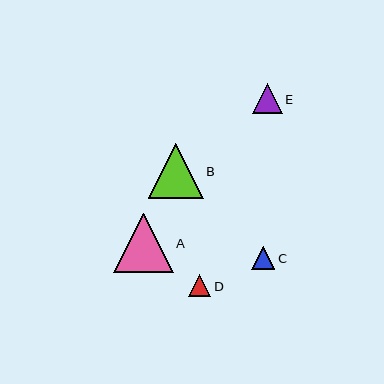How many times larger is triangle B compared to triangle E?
Triangle B is approximately 1.8 times the size of triangle E.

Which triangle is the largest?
Triangle A is the largest with a size of approximately 60 pixels.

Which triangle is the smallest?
Triangle D is the smallest with a size of approximately 22 pixels.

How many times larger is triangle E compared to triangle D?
Triangle E is approximately 1.4 times the size of triangle D.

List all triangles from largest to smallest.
From largest to smallest: A, B, E, C, D.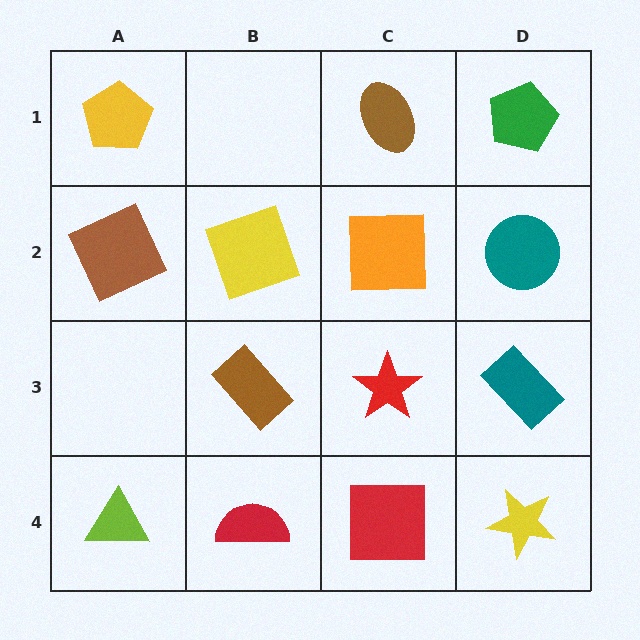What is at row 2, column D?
A teal circle.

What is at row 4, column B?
A red semicircle.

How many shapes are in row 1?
3 shapes.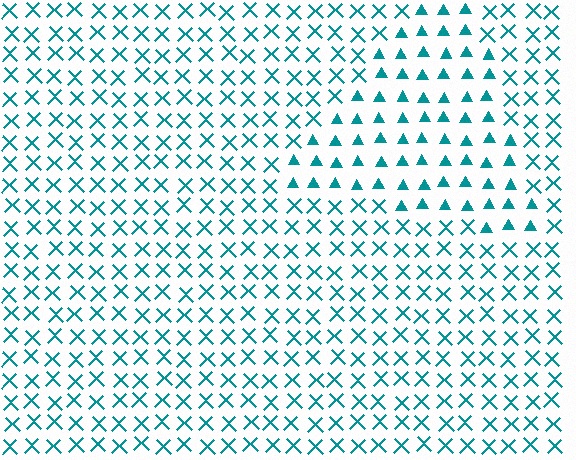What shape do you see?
I see a triangle.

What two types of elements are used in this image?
The image uses triangles inside the triangle region and X marks outside it.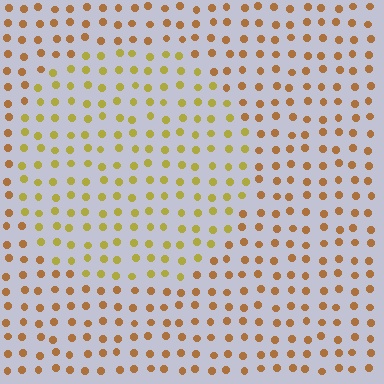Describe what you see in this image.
The image is filled with small brown elements in a uniform arrangement. A circle-shaped region is visible where the elements are tinted to a slightly different hue, forming a subtle color boundary.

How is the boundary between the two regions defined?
The boundary is defined purely by a slight shift in hue (about 30 degrees). Spacing, size, and orientation are identical on both sides.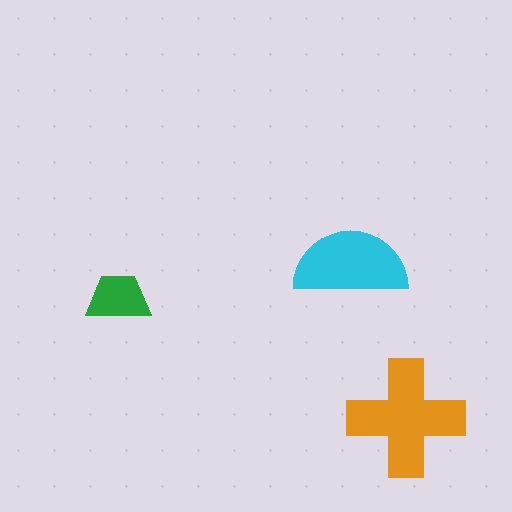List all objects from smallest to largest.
The green trapezoid, the cyan semicircle, the orange cross.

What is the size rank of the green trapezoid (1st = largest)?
3rd.